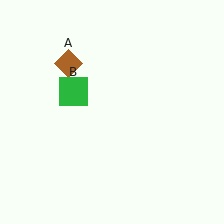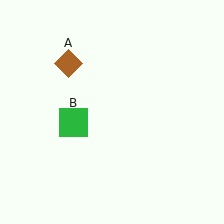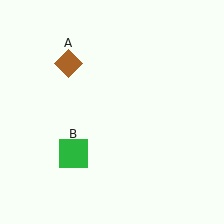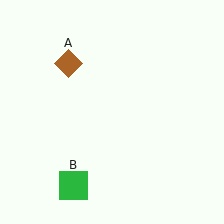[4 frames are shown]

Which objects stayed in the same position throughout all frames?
Brown diamond (object A) remained stationary.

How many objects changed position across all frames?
1 object changed position: green square (object B).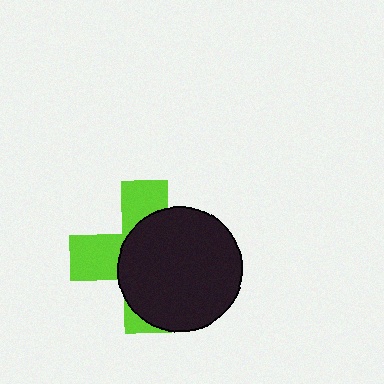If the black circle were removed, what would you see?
You would see the complete lime cross.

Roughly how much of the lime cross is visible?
A small part of it is visible (roughly 39%).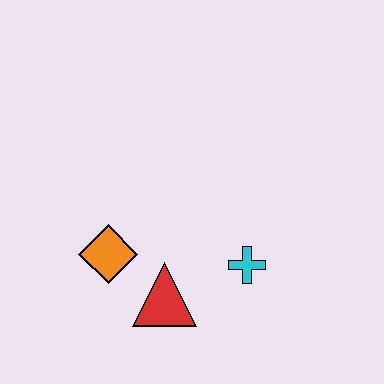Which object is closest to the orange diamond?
The red triangle is closest to the orange diamond.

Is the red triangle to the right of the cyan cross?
No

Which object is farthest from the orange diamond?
The cyan cross is farthest from the orange diamond.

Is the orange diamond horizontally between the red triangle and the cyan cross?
No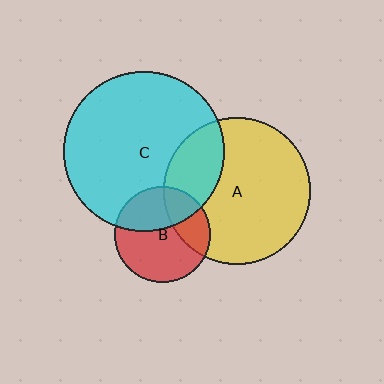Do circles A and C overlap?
Yes.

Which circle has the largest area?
Circle C (cyan).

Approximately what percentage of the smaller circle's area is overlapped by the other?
Approximately 25%.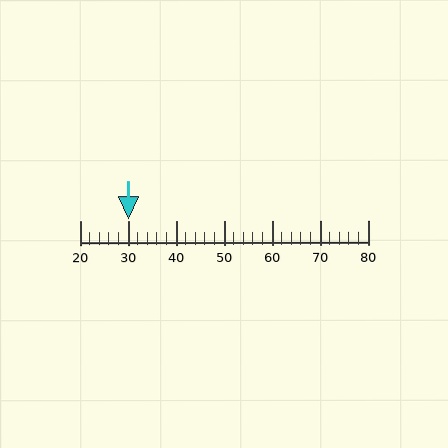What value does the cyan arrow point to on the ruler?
The cyan arrow points to approximately 30.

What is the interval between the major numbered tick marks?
The major tick marks are spaced 10 units apart.